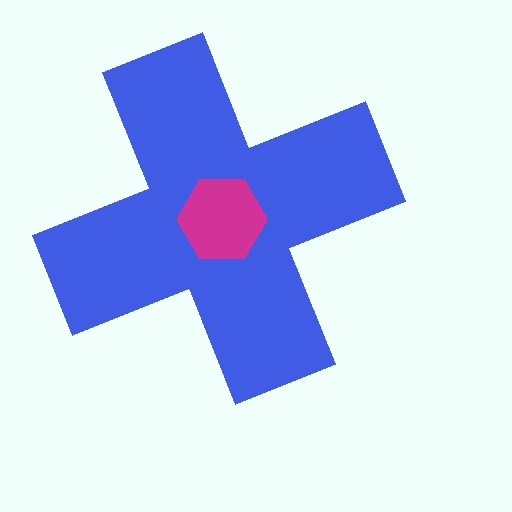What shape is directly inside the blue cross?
The magenta hexagon.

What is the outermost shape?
The blue cross.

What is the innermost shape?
The magenta hexagon.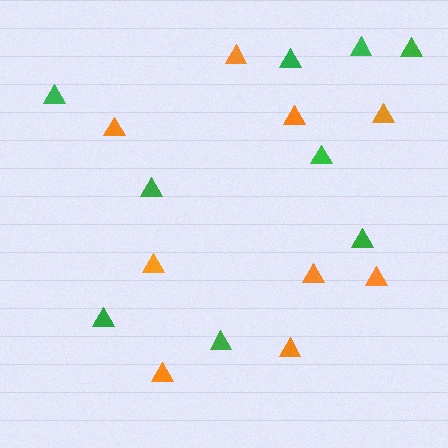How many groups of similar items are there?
There are 2 groups: one group of orange triangles (9) and one group of green triangles (9).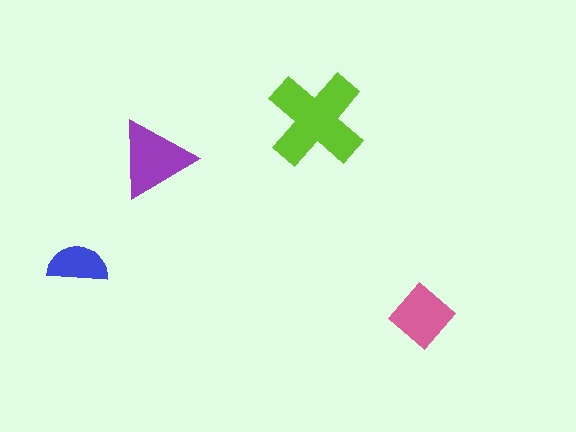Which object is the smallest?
The blue semicircle.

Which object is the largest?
The lime cross.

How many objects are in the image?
There are 4 objects in the image.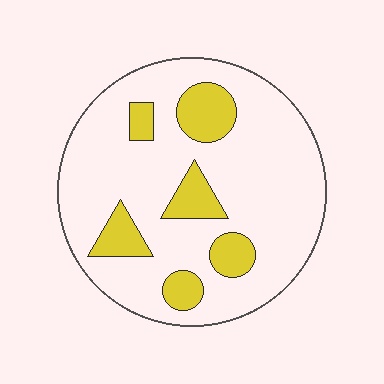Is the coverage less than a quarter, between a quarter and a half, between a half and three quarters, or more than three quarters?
Less than a quarter.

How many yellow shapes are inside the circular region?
6.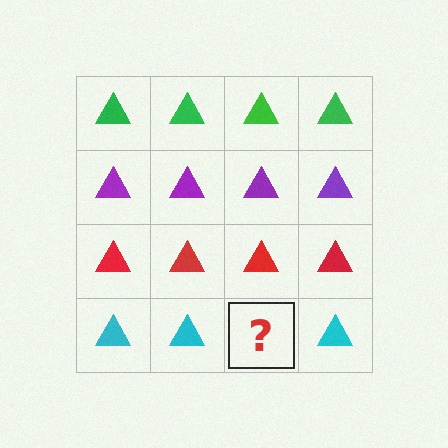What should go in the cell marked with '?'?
The missing cell should contain a cyan triangle.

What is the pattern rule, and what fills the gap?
The rule is that each row has a consistent color. The gap should be filled with a cyan triangle.